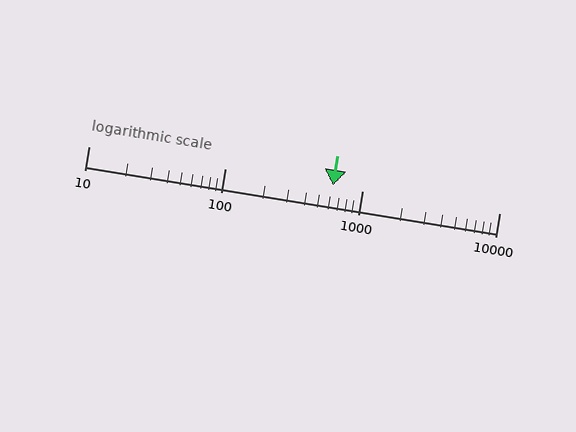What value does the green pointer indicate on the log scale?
The pointer indicates approximately 610.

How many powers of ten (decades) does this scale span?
The scale spans 3 decades, from 10 to 10000.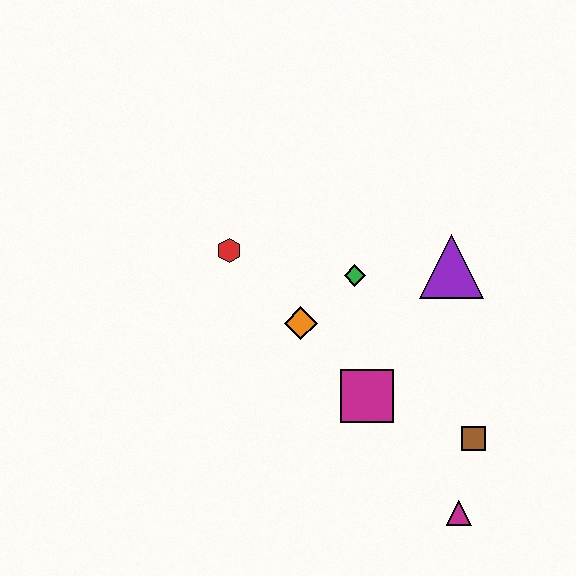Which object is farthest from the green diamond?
The magenta triangle is farthest from the green diamond.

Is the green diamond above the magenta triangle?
Yes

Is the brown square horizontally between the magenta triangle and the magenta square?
No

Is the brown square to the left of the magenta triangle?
No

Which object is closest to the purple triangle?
The green diamond is closest to the purple triangle.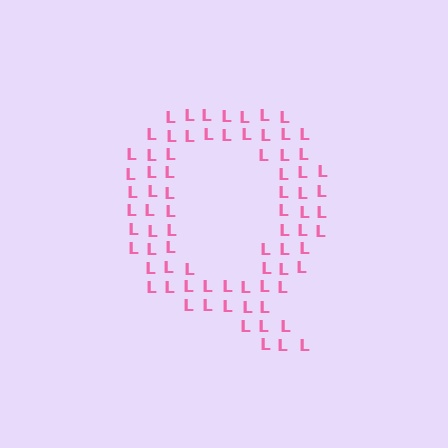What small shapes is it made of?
It is made of small letter L's.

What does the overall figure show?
The overall figure shows the letter Q.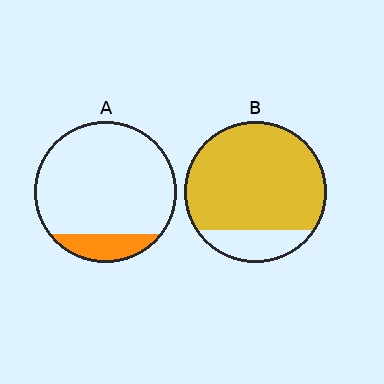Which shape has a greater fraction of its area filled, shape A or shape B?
Shape B.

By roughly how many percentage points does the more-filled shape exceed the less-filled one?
By roughly 70 percentage points (B over A).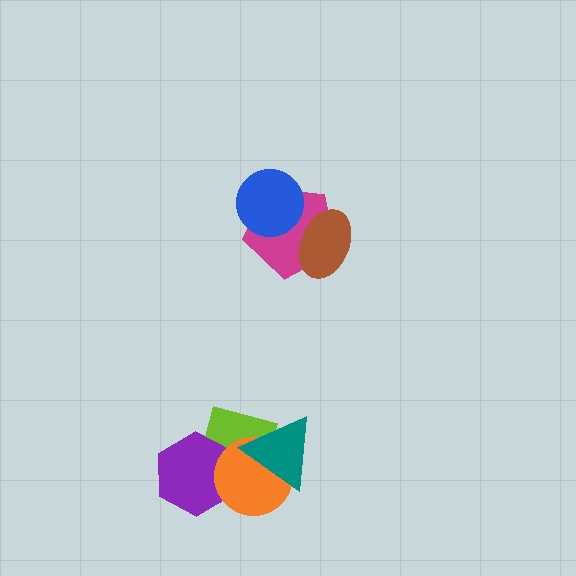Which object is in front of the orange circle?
The teal triangle is in front of the orange circle.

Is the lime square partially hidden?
Yes, it is partially covered by another shape.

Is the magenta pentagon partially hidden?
Yes, it is partially covered by another shape.